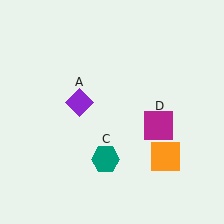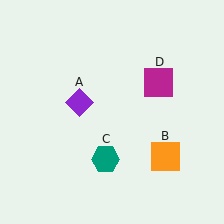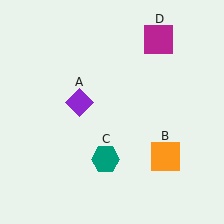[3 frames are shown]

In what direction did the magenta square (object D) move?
The magenta square (object D) moved up.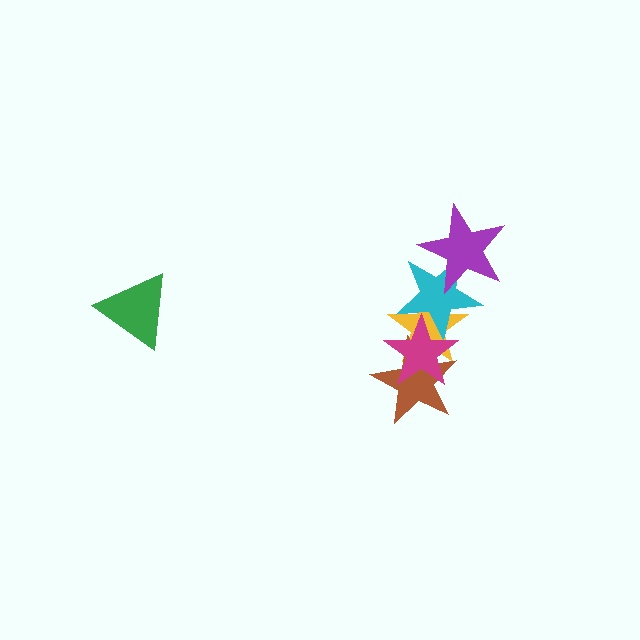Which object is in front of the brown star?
The magenta star is in front of the brown star.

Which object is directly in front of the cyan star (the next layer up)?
The purple star is directly in front of the cyan star.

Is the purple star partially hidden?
No, no other shape covers it.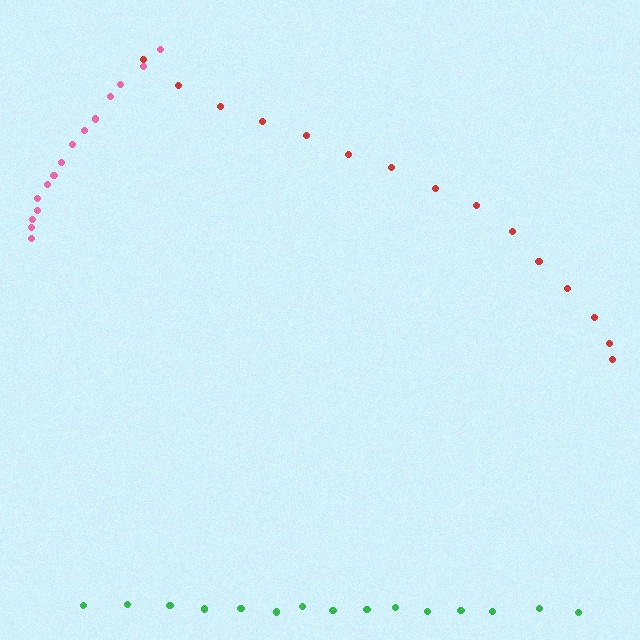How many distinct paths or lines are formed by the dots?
There are 3 distinct paths.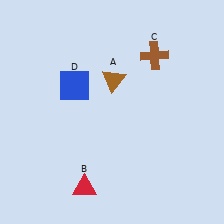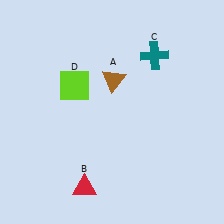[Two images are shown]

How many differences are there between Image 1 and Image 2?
There are 2 differences between the two images.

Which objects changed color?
C changed from brown to teal. D changed from blue to lime.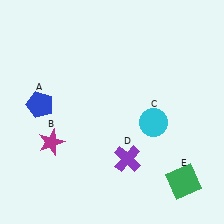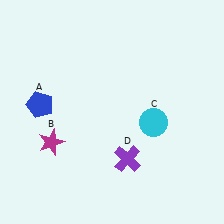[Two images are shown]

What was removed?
The green square (E) was removed in Image 2.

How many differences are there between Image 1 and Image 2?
There is 1 difference between the two images.